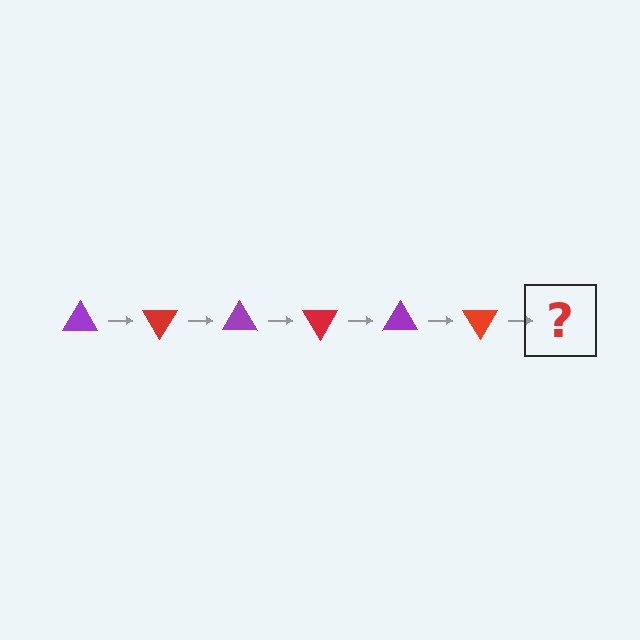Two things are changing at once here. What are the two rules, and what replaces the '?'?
The two rules are that it rotates 60 degrees each step and the color cycles through purple and red. The '?' should be a purple triangle, rotated 360 degrees from the start.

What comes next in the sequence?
The next element should be a purple triangle, rotated 360 degrees from the start.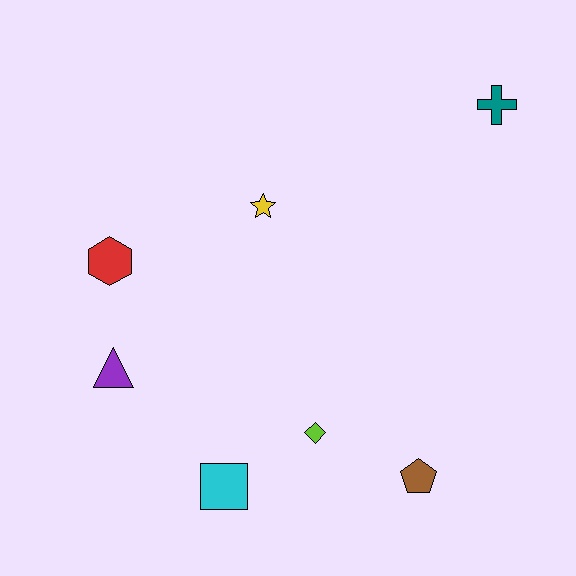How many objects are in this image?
There are 7 objects.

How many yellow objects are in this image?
There is 1 yellow object.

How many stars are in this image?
There is 1 star.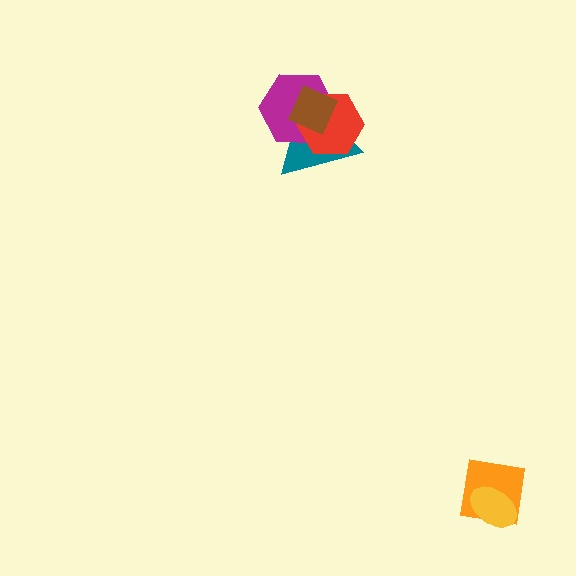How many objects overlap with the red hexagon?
3 objects overlap with the red hexagon.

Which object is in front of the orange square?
The yellow ellipse is in front of the orange square.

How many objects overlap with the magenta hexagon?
3 objects overlap with the magenta hexagon.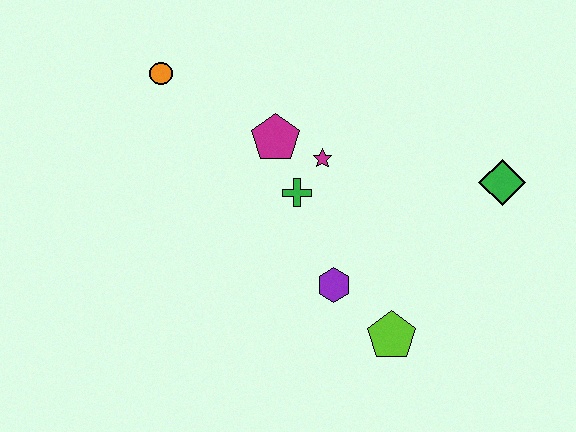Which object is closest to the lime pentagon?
The purple hexagon is closest to the lime pentagon.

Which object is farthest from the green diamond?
The orange circle is farthest from the green diamond.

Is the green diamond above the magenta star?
No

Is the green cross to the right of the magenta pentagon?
Yes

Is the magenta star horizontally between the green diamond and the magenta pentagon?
Yes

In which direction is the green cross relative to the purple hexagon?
The green cross is above the purple hexagon.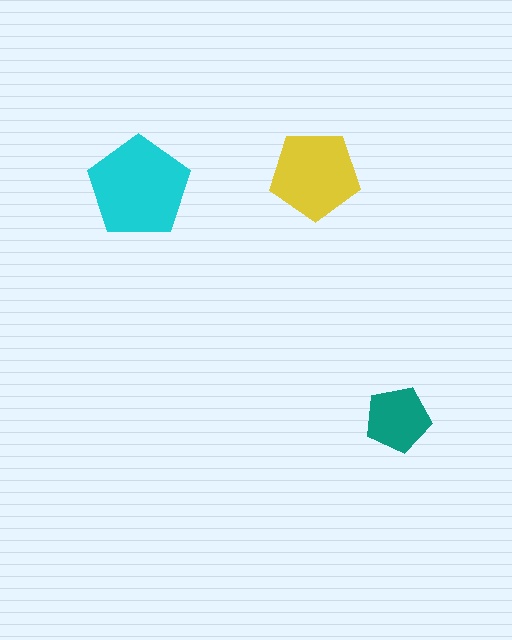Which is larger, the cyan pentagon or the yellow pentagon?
The cyan one.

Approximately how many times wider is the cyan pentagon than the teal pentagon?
About 1.5 times wider.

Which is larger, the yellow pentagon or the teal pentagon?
The yellow one.